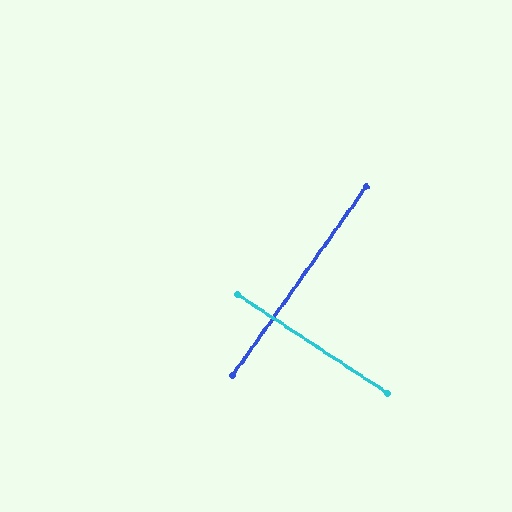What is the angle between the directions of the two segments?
Approximately 88 degrees.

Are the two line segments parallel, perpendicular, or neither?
Perpendicular — they meet at approximately 88°.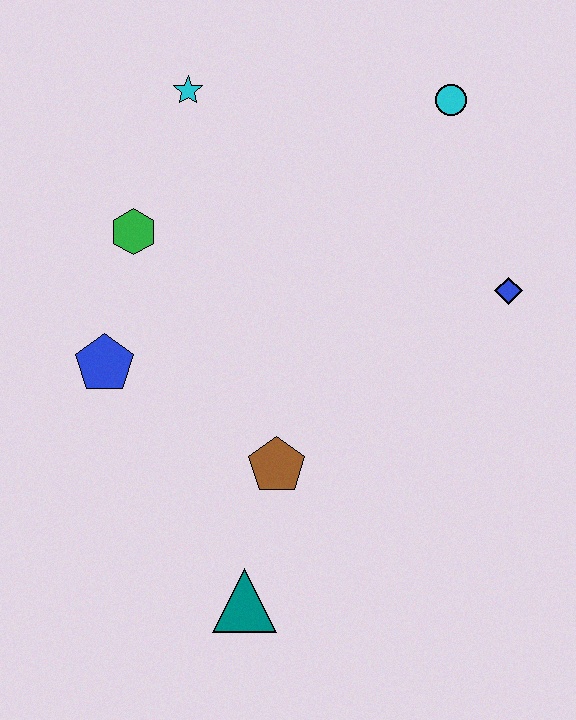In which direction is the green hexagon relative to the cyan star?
The green hexagon is below the cyan star.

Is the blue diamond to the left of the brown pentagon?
No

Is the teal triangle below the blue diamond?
Yes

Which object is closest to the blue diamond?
The cyan circle is closest to the blue diamond.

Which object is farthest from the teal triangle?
The cyan circle is farthest from the teal triangle.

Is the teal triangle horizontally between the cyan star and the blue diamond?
Yes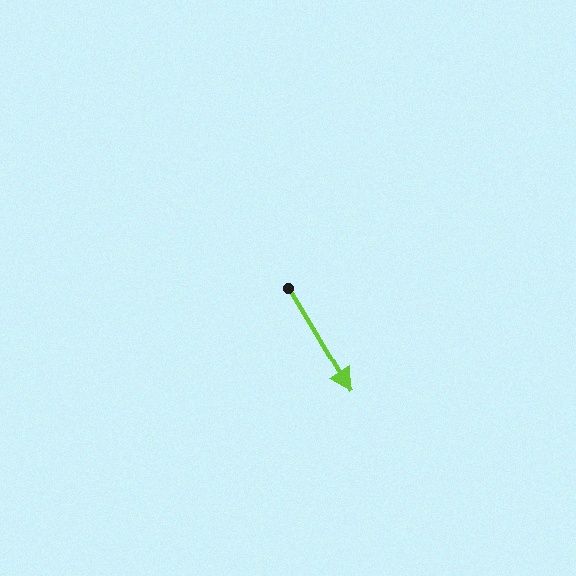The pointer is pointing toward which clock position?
Roughly 5 o'clock.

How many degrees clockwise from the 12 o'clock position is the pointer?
Approximately 149 degrees.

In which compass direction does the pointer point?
Southeast.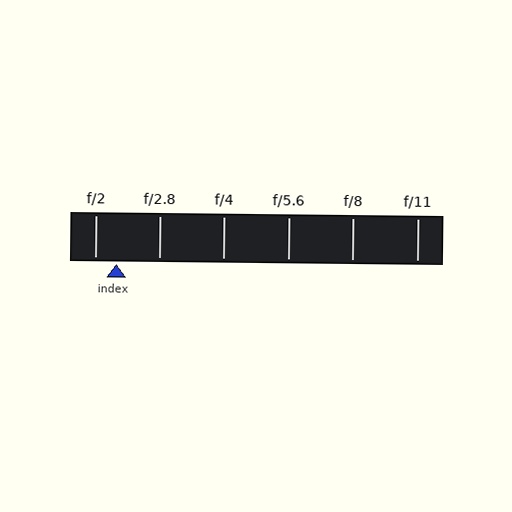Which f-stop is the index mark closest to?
The index mark is closest to f/2.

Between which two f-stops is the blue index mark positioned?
The index mark is between f/2 and f/2.8.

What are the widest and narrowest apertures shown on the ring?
The widest aperture shown is f/2 and the narrowest is f/11.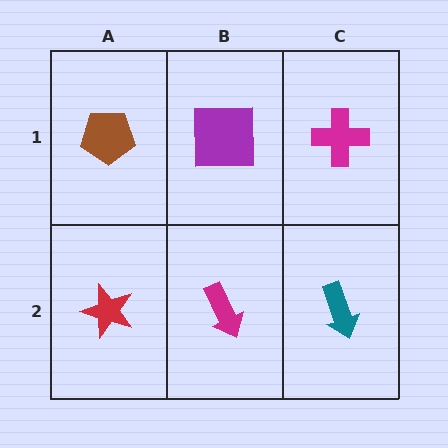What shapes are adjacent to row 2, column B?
A purple square (row 1, column B), a red star (row 2, column A), a teal arrow (row 2, column C).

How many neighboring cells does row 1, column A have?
2.